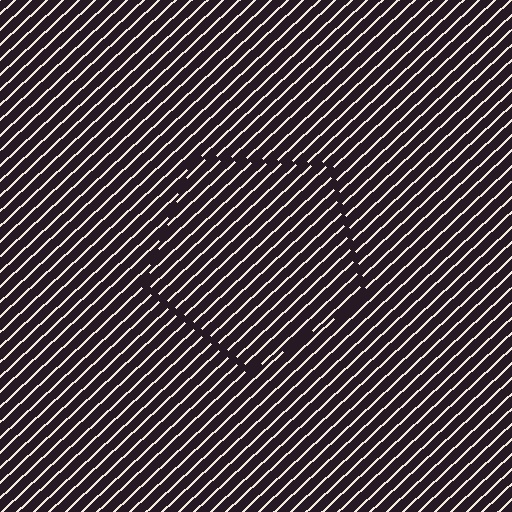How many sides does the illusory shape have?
5 sides — the line-ends trace a pentagon.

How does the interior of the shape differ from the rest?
The interior of the shape contains the same grating, shifted by half a period — the contour is defined by the phase discontinuity where line-ends from the inner and outer gratings abut.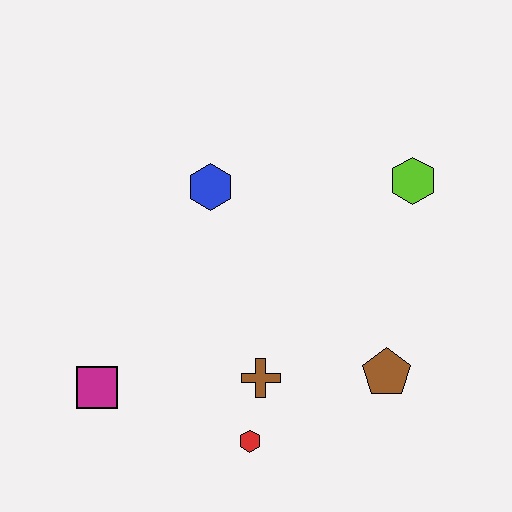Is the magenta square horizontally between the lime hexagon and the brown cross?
No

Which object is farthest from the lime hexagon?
The magenta square is farthest from the lime hexagon.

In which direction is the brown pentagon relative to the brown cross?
The brown pentagon is to the right of the brown cross.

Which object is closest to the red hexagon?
The brown cross is closest to the red hexagon.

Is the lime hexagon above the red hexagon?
Yes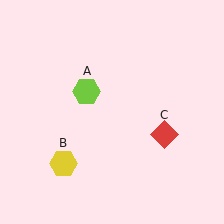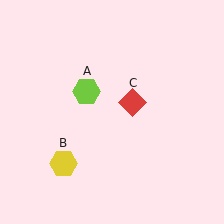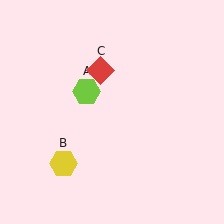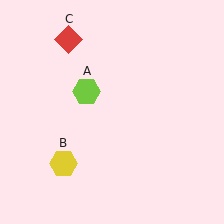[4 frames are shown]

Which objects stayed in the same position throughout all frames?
Lime hexagon (object A) and yellow hexagon (object B) remained stationary.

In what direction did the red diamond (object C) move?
The red diamond (object C) moved up and to the left.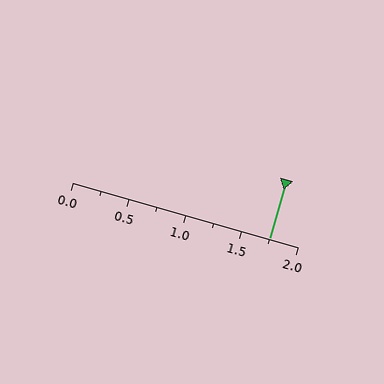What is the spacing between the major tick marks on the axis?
The major ticks are spaced 0.5 apart.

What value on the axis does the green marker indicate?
The marker indicates approximately 1.75.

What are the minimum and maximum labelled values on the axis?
The axis runs from 0.0 to 2.0.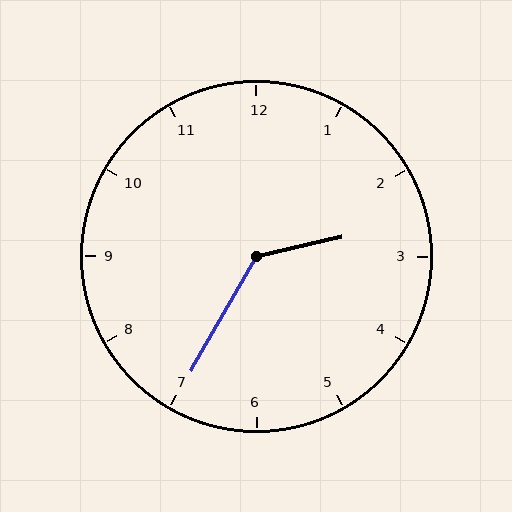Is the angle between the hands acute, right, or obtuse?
It is obtuse.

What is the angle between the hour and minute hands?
Approximately 132 degrees.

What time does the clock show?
2:35.